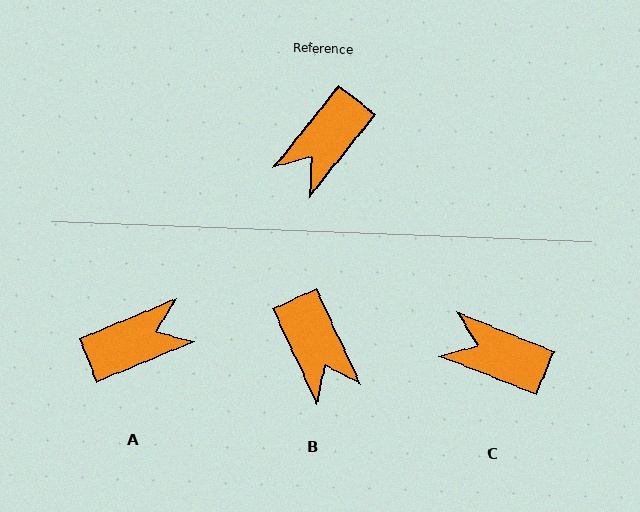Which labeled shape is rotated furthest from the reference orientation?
A, about 151 degrees away.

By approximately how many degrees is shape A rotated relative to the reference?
Approximately 151 degrees counter-clockwise.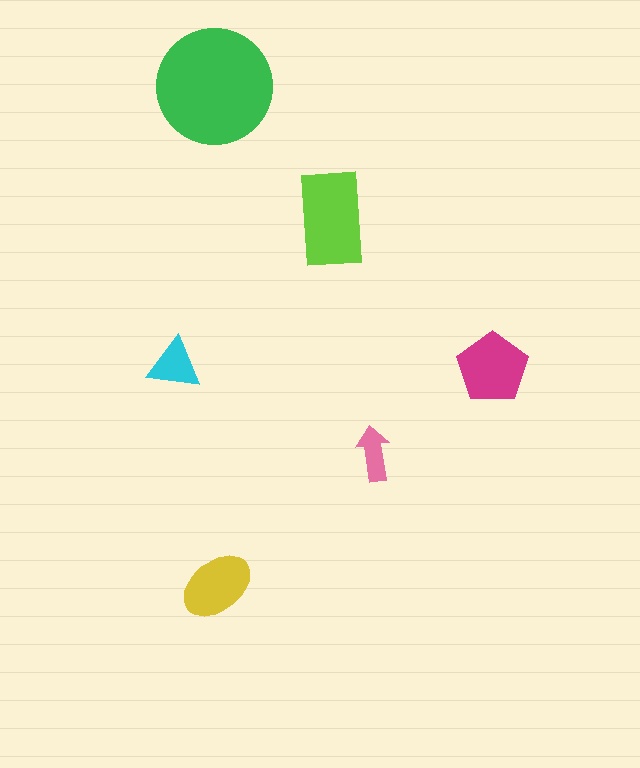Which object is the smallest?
The pink arrow.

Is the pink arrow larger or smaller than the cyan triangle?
Smaller.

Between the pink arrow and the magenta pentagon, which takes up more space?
The magenta pentagon.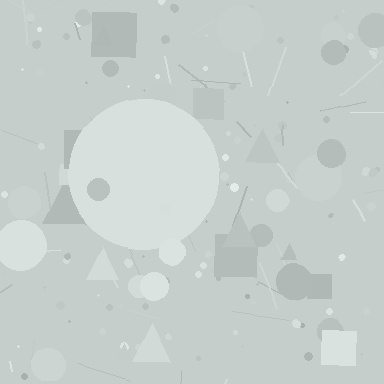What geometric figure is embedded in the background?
A circle is embedded in the background.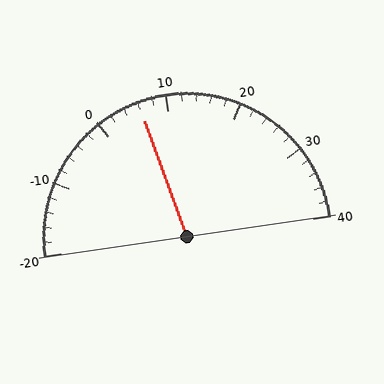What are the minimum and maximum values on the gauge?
The gauge ranges from -20 to 40.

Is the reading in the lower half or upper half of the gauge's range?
The reading is in the lower half of the range (-20 to 40).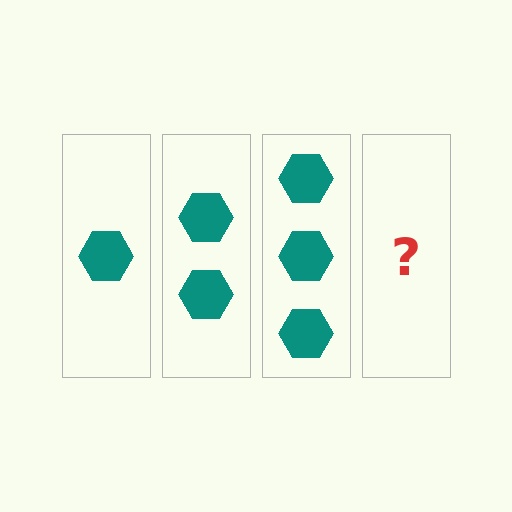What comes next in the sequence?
The next element should be 4 hexagons.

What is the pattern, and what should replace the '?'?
The pattern is that each step adds one more hexagon. The '?' should be 4 hexagons.